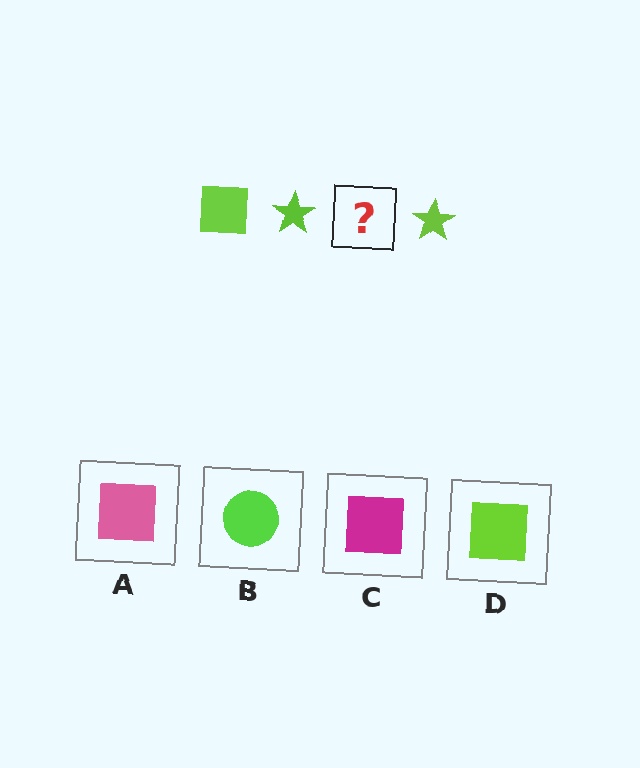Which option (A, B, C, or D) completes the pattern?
D.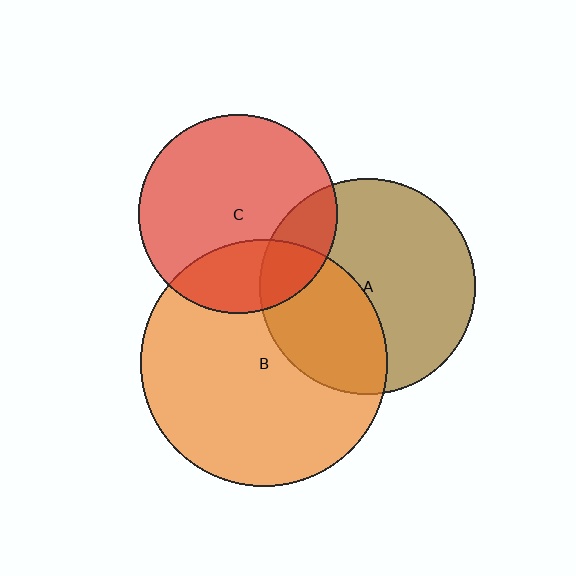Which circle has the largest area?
Circle B (orange).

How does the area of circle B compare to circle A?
Approximately 1.3 times.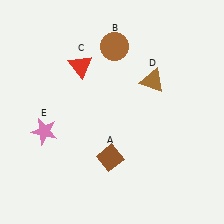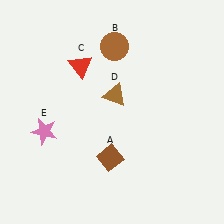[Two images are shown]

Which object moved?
The brown triangle (D) moved left.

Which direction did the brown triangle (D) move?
The brown triangle (D) moved left.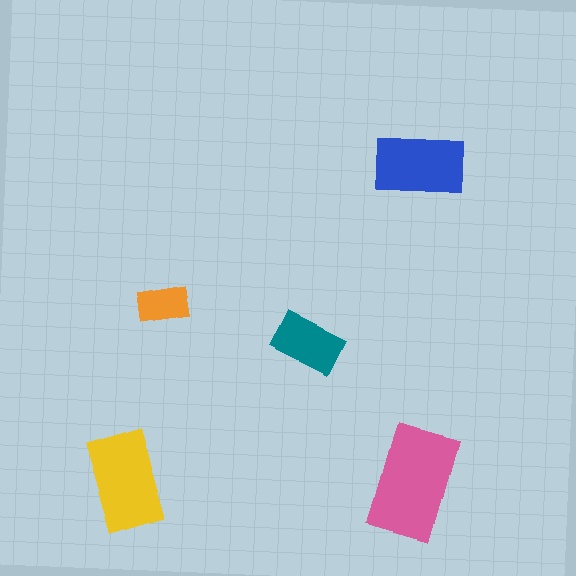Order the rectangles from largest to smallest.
the pink one, the yellow one, the blue one, the teal one, the orange one.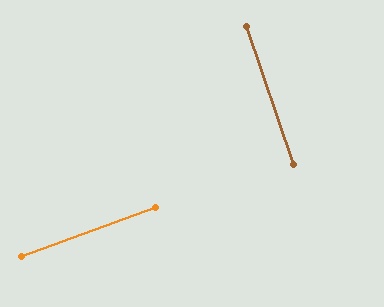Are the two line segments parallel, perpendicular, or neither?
Perpendicular — they meet at approximately 89°.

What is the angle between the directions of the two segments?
Approximately 89 degrees.